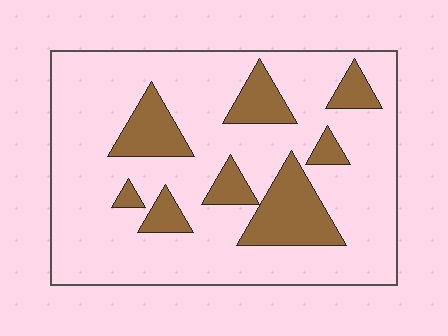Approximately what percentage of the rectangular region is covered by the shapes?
Approximately 20%.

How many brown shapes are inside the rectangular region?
8.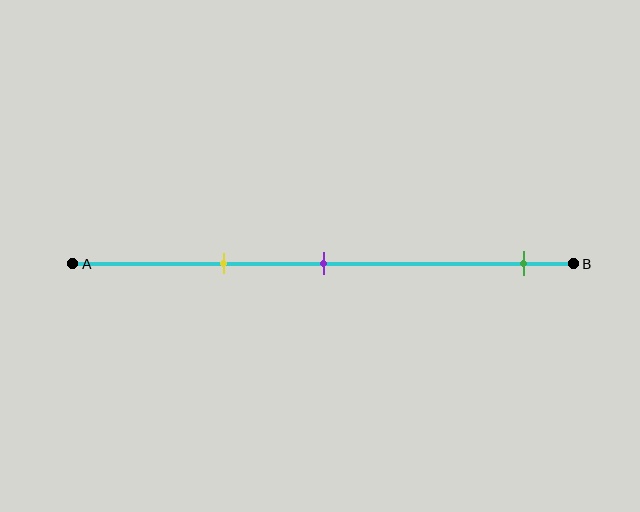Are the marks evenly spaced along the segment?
No, the marks are not evenly spaced.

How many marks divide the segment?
There are 3 marks dividing the segment.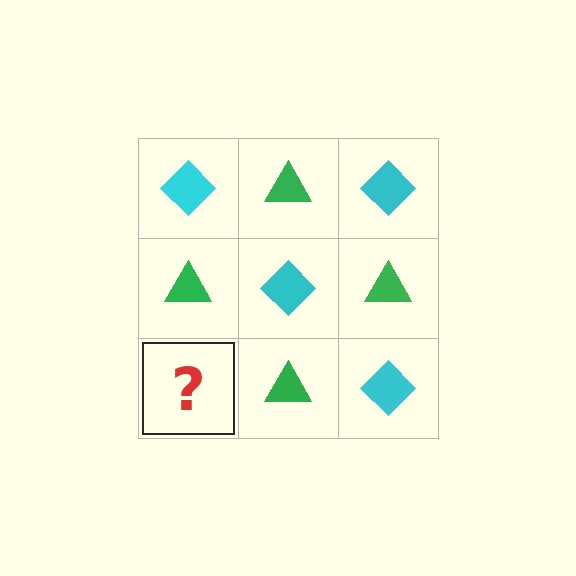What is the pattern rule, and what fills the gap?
The rule is that it alternates cyan diamond and green triangle in a checkerboard pattern. The gap should be filled with a cyan diamond.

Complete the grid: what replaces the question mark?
The question mark should be replaced with a cyan diamond.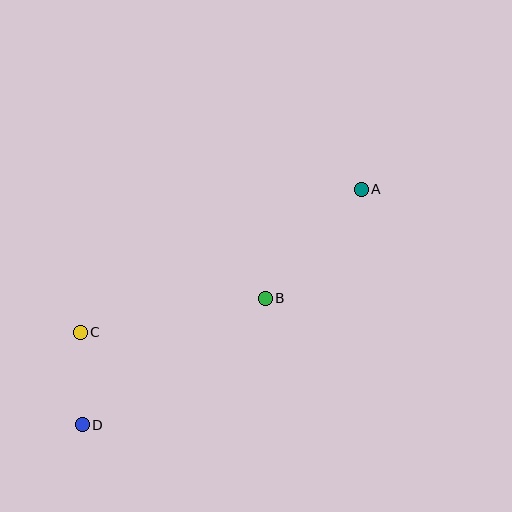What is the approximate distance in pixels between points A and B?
The distance between A and B is approximately 145 pixels.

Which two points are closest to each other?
Points C and D are closest to each other.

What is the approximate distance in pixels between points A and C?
The distance between A and C is approximately 315 pixels.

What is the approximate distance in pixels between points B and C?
The distance between B and C is approximately 188 pixels.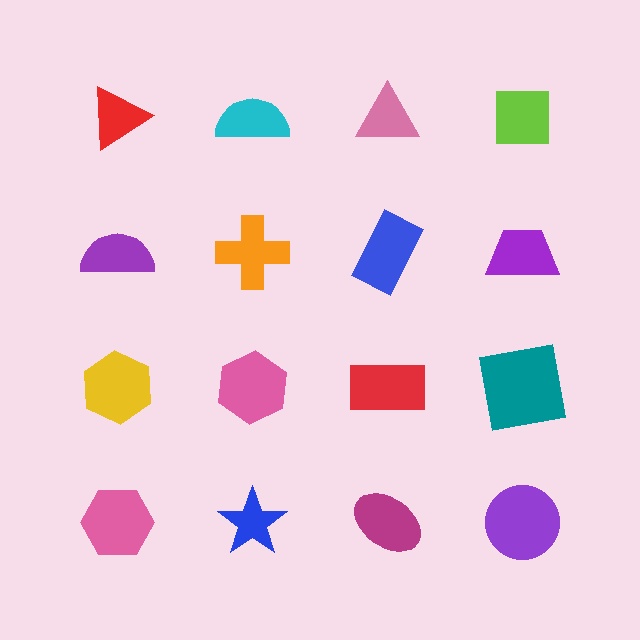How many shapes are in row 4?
4 shapes.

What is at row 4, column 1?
A pink hexagon.